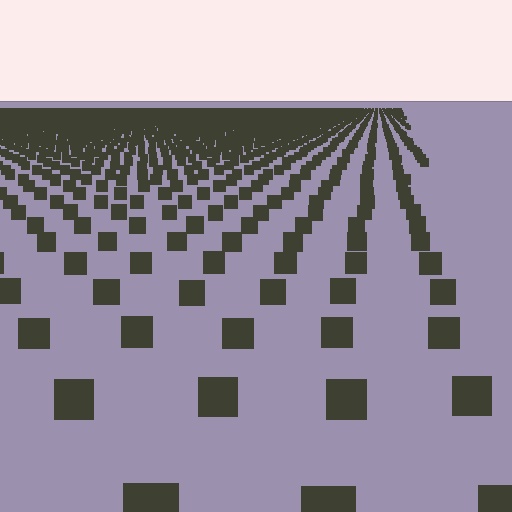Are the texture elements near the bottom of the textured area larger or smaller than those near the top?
Larger. Near the bottom, elements are closer to the viewer and appear at a bigger on-screen size.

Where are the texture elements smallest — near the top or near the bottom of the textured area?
Near the top.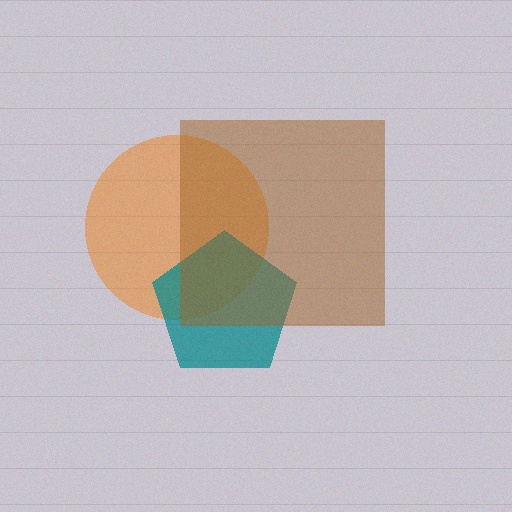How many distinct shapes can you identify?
There are 3 distinct shapes: an orange circle, a teal pentagon, a brown square.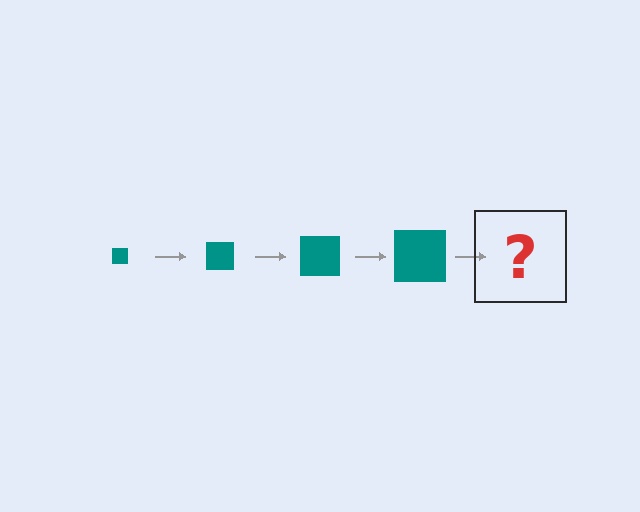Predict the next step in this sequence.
The next step is a teal square, larger than the previous one.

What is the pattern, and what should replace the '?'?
The pattern is that the square gets progressively larger each step. The '?' should be a teal square, larger than the previous one.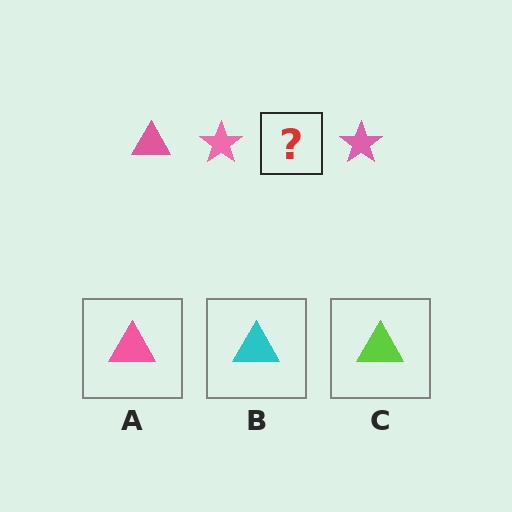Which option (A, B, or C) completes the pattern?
A.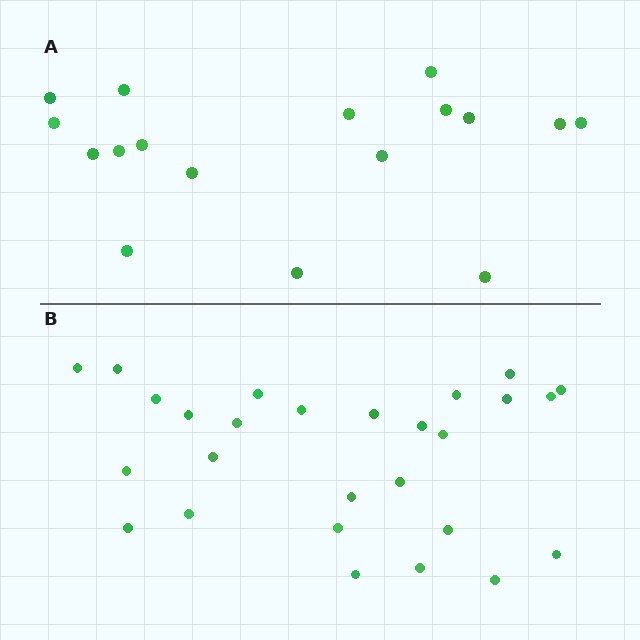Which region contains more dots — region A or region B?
Region B (the bottom region) has more dots.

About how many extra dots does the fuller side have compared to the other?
Region B has roughly 10 or so more dots than region A.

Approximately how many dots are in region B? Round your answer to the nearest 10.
About 30 dots. (The exact count is 27, which rounds to 30.)